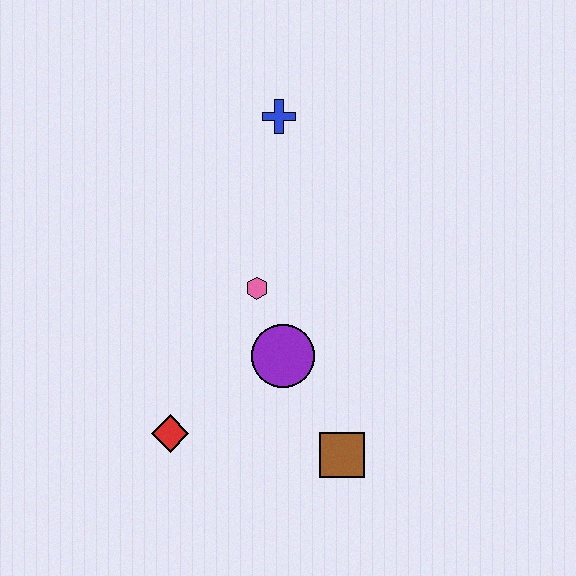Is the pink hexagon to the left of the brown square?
Yes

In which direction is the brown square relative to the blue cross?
The brown square is below the blue cross.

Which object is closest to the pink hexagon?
The purple circle is closest to the pink hexagon.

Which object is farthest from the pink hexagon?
The brown square is farthest from the pink hexagon.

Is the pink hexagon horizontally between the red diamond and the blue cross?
Yes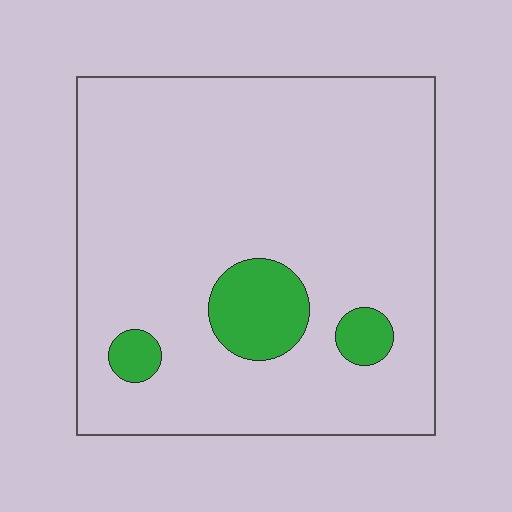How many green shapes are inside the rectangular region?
3.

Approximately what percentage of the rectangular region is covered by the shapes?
Approximately 10%.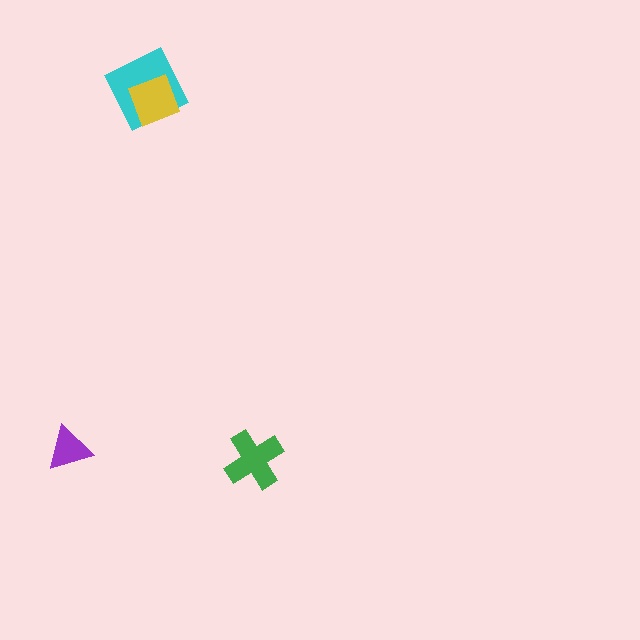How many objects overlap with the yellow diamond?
1 object overlaps with the yellow diamond.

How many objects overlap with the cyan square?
1 object overlaps with the cyan square.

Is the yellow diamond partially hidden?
No, no other shape covers it.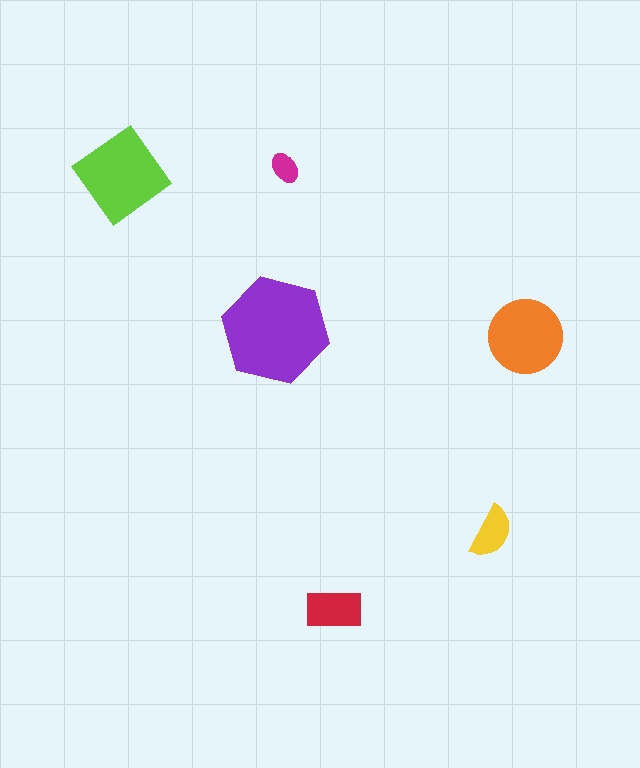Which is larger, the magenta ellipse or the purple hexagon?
The purple hexagon.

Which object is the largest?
The purple hexagon.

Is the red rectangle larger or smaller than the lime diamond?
Smaller.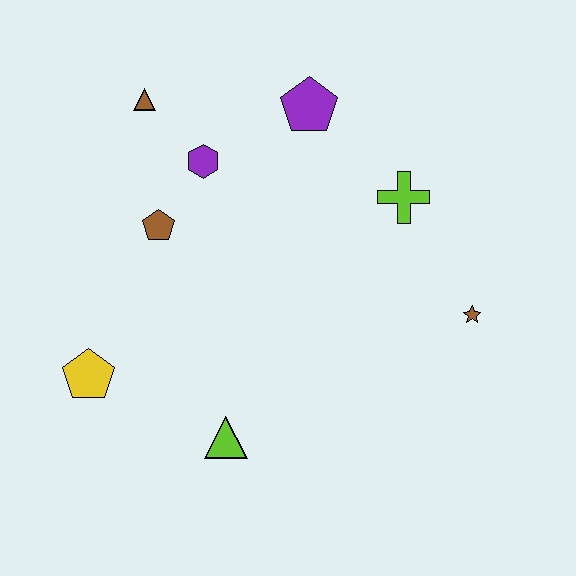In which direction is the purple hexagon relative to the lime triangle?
The purple hexagon is above the lime triangle.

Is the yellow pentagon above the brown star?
No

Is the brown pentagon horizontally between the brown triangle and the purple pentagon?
Yes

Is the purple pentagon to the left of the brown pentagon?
No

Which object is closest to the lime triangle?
The yellow pentagon is closest to the lime triangle.